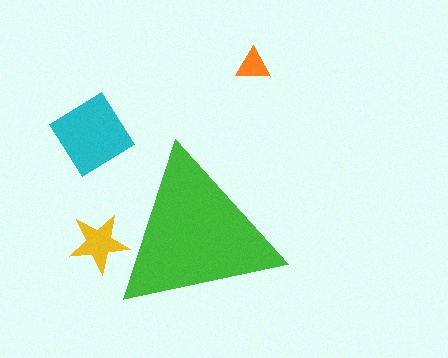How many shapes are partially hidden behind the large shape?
1 shape is partially hidden.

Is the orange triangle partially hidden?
No, the orange triangle is fully visible.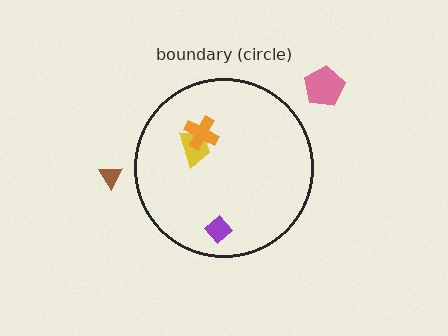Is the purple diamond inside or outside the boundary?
Inside.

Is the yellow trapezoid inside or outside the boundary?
Inside.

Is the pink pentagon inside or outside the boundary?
Outside.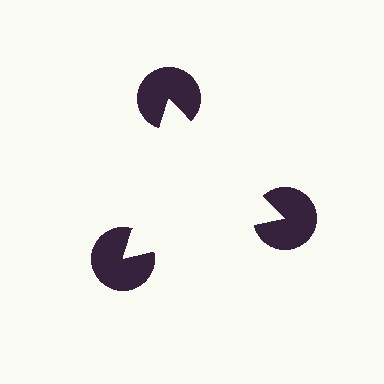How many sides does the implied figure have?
3 sides.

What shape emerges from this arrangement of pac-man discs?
An illusory triangle — its edges are inferred from the aligned wedge cuts in the pac-man discs, not physically drawn.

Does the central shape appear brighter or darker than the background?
It typically appears slightly brighter than the background, even though no actual brightness change is drawn.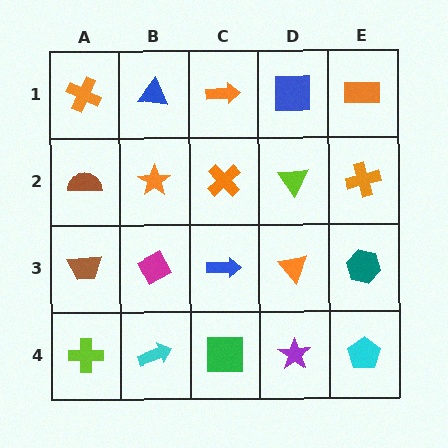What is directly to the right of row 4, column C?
A purple star.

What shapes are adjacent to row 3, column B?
An orange star (row 2, column B), a cyan arrow (row 4, column B), a brown trapezoid (row 3, column A), a blue arrow (row 3, column C).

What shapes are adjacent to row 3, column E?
An orange cross (row 2, column E), a cyan pentagon (row 4, column E), an orange triangle (row 3, column D).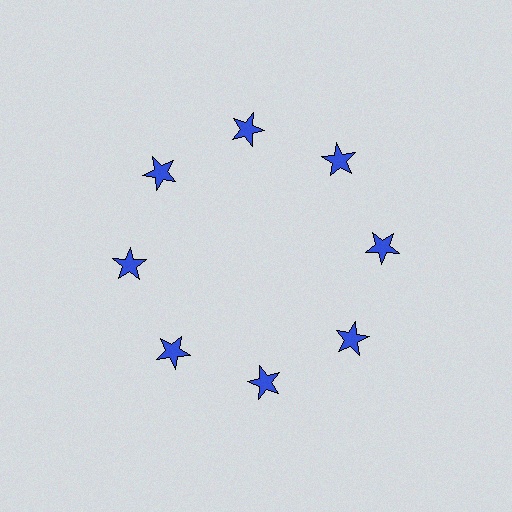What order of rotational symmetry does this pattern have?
This pattern has 8-fold rotational symmetry.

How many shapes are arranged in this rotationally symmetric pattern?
There are 8 shapes, arranged in 8 groups of 1.